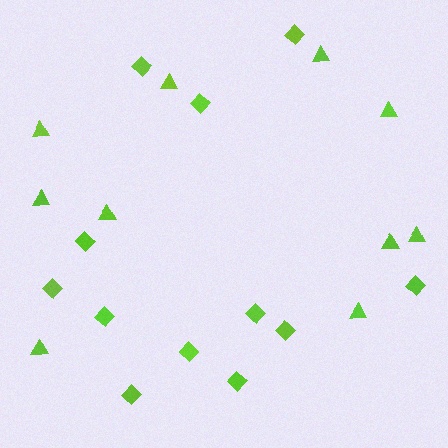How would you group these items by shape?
There are 2 groups: one group of triangles (10) and one group of diamonds (12).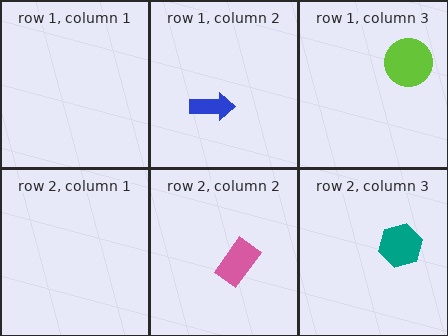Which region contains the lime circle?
The row 1, column 3 region.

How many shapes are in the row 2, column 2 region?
1.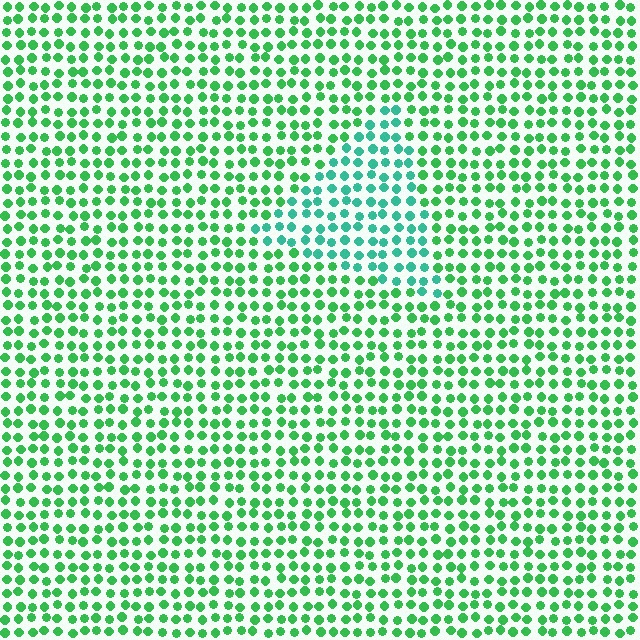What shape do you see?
I see a triangle.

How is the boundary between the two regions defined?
The boundary is defined purely by a slight shift in hue (about 33 degrees). Spacing, size, and orientation are identical on both sides.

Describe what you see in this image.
The image is filled with small green elements in a uniform arrangement. A triangle-shaped region is visible where the elements are tinted to a slightly different hue, forming a subtle color boundary.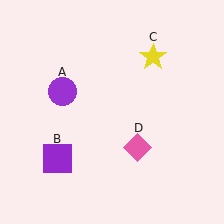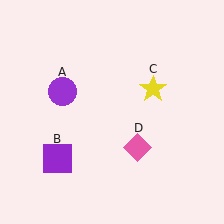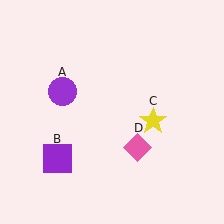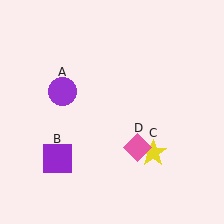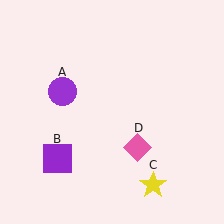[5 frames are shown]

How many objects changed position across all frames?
1 object changed position: yellow star (object C).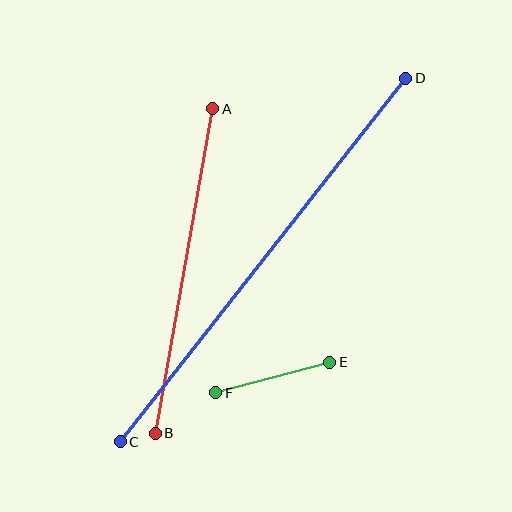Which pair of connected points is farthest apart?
Points C and D are farthest apart.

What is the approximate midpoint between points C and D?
The midpoint is at approximately (263, 260) pixels.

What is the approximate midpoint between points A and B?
The midpoint is at approximately (184, 271) pixels.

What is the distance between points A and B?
The distance is approximately 329 pixels.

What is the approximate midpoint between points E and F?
The midpoint is at approximately (273, 377) pixels.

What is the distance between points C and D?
The distance is approximately 462 pixels.